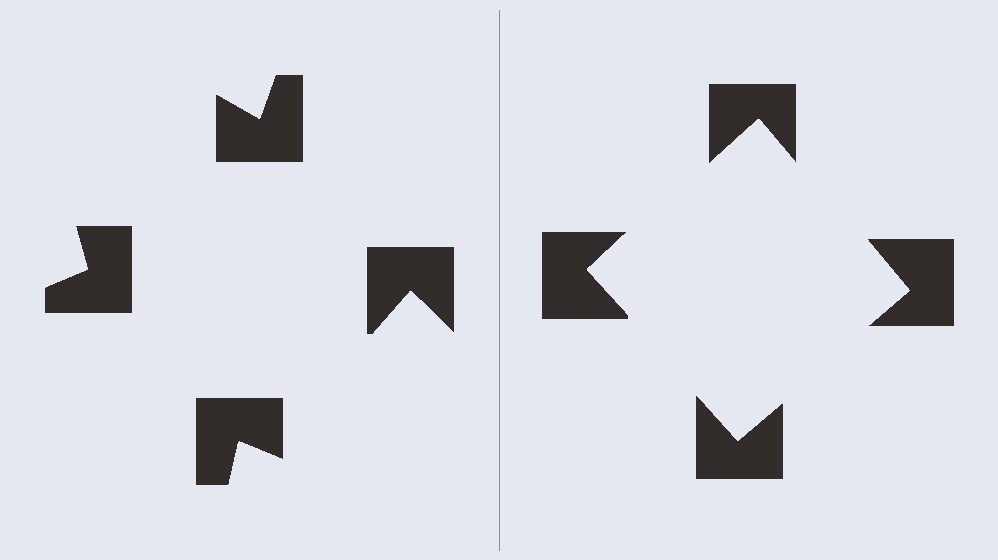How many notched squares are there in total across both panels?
8 — 4 on each side.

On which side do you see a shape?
An illusory square appears on the right side. On the left side the wedge cuts are rotated, so no coherent shape forms.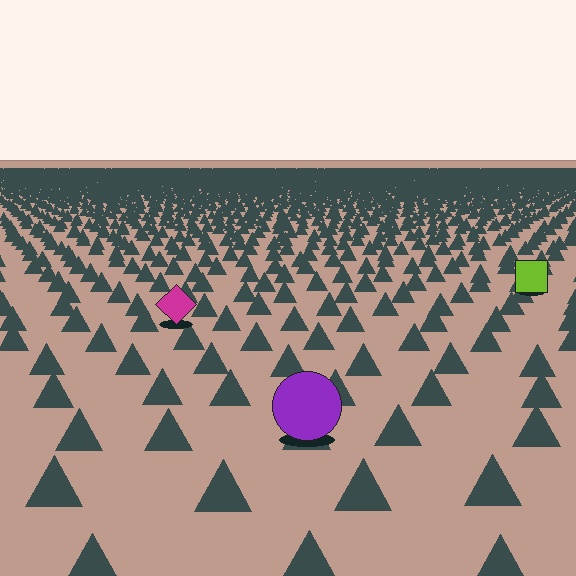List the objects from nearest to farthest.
From nearest to farthest: the purple circle, the magenta diamond, the lime square.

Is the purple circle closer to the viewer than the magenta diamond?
Yes. The purple circle is closer — you can tell from the texture gradient: the ground texture is coarser near it.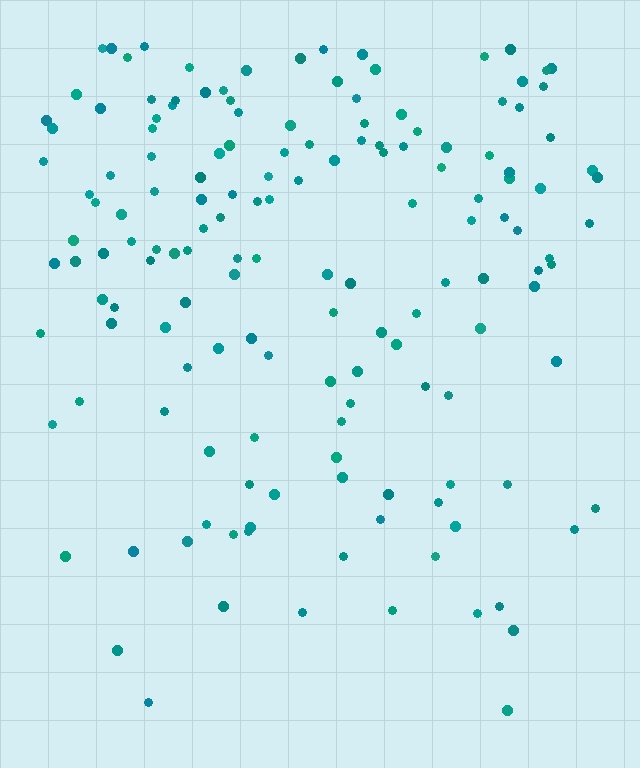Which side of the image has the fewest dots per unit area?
The bottom.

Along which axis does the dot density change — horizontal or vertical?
Vertical.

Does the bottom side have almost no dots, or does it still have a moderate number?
Still a moderate number, just noticeably fewer than the top.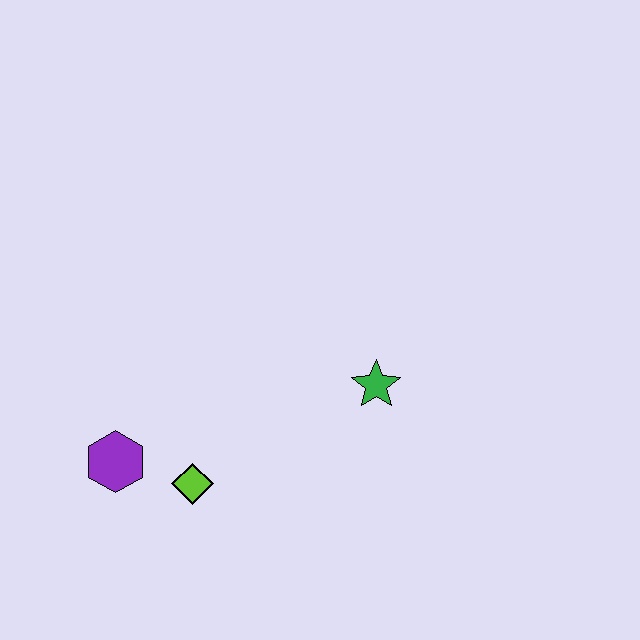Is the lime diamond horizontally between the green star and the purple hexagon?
Yes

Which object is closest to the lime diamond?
The purple hexagon is closest to the lime diamond.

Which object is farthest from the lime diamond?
The green star is farthest from the lime diamond.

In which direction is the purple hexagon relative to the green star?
The purple hexagon is to the left of the green star.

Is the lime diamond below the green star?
Yes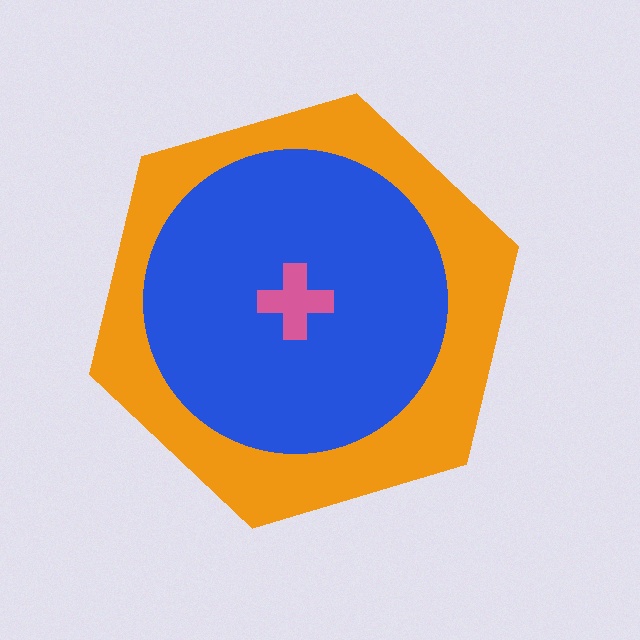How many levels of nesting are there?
3.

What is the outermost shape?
The orange hexagon.